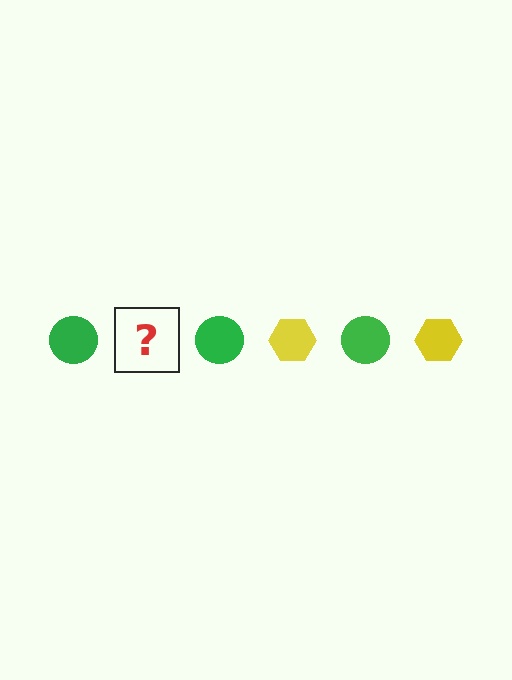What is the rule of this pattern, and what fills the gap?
The rule is that the pattern alternates between green circle and yellow hexagon. The gap should be filled with a yellow hexagon.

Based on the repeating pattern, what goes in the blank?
The blank should be a yellow hexagon.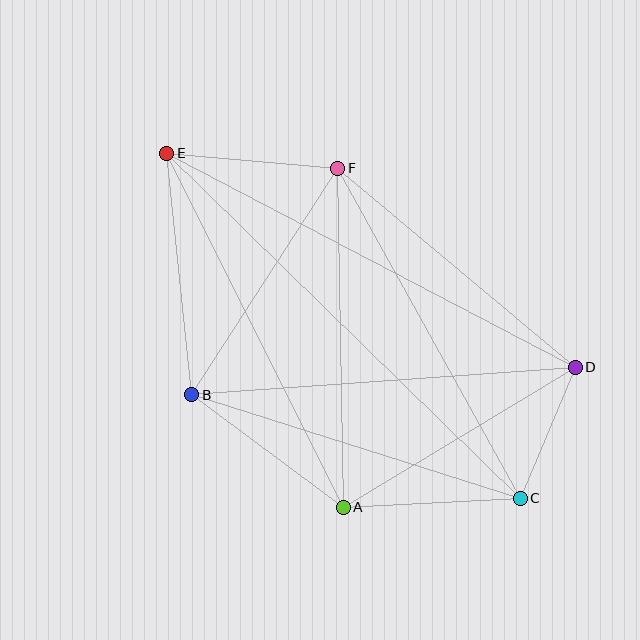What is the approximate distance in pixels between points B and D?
The distance between B and D is approximately 385 pixels.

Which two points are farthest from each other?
Points C and E are farthest from each other.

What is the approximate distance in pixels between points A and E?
The distance between A and E is approximately 395 pixels.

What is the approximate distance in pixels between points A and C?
The distance between A and C is approximately 177 pixels.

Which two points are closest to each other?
Points C and D are closest to each other.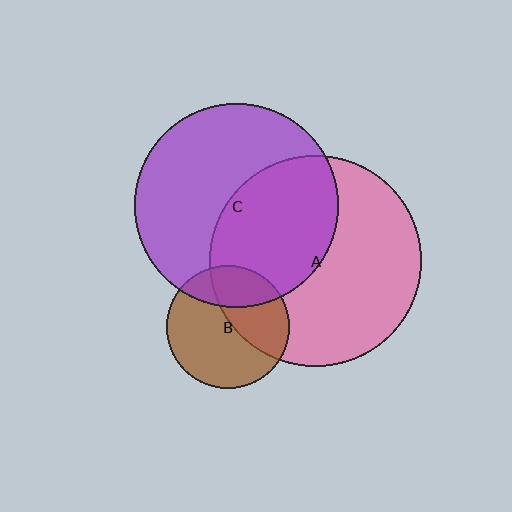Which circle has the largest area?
Circle A (pink).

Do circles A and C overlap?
Yes.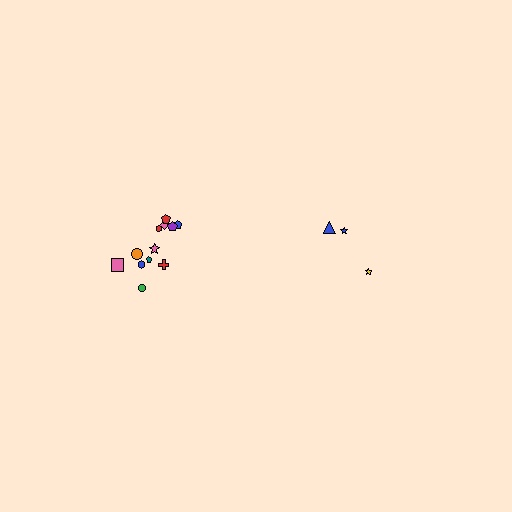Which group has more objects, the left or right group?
The left group.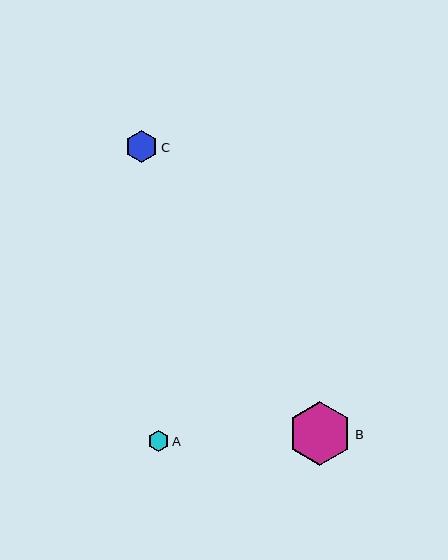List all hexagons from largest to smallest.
From largest to smallest: B, C, A.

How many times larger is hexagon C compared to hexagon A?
Hexagon C is approximately 1.6 times the size of hexagon A.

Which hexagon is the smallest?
Hexagon A is the smallest with a size of approximately 21 pixels.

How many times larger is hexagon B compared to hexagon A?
Hexagon B is approximately 3.1 times the size of hexagon A.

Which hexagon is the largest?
Hexagon B is the largest with a size of approximately 64 pixels.